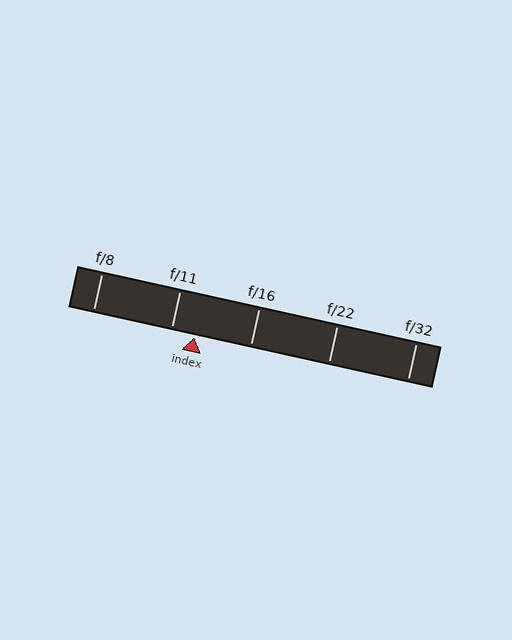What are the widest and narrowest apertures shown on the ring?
The widest aperture shown is f/8 and the narrowest is f/32.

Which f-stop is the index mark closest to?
The index mark is closest to f/11.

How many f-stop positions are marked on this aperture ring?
There are 5 f-stop positions marked.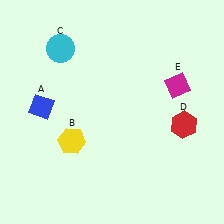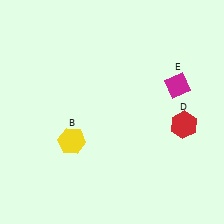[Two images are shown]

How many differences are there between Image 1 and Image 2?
There are 2 differences between the two images.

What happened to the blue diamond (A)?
The blue diamond (A) was removed in Image 2. It was in the top-left area of Image 1.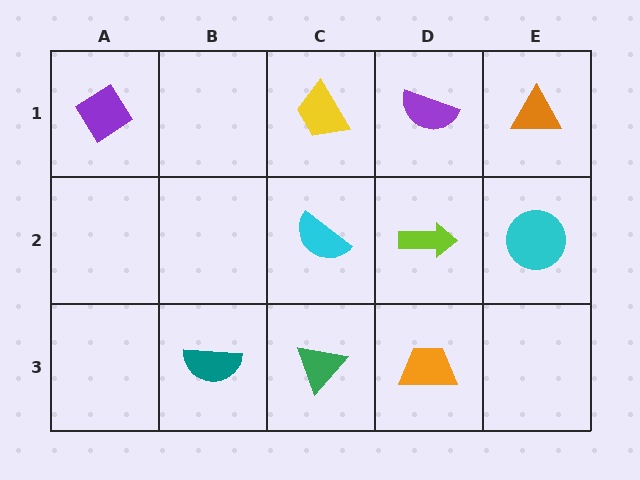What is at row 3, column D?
An orange trapezoid.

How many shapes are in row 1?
4 shapes.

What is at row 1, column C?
A yellow trapezoid.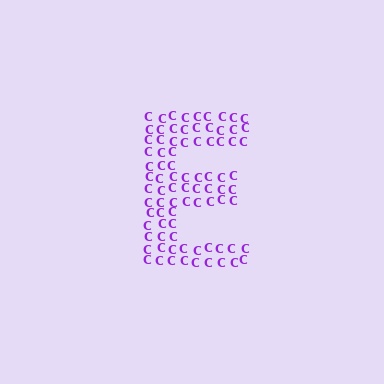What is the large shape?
The large shape is the letter E.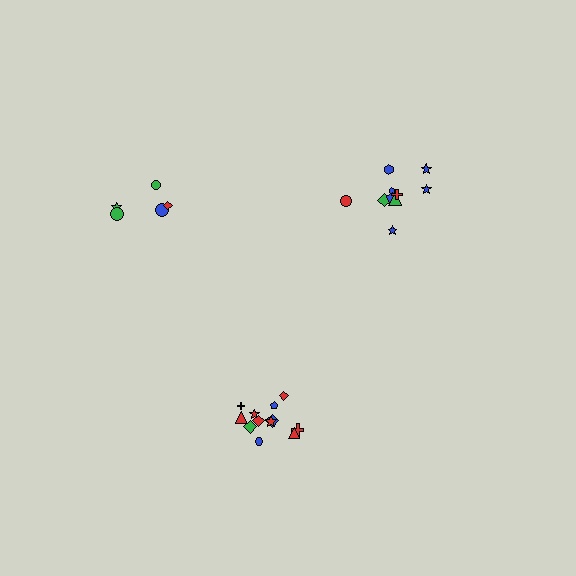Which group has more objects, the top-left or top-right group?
The top-right group.